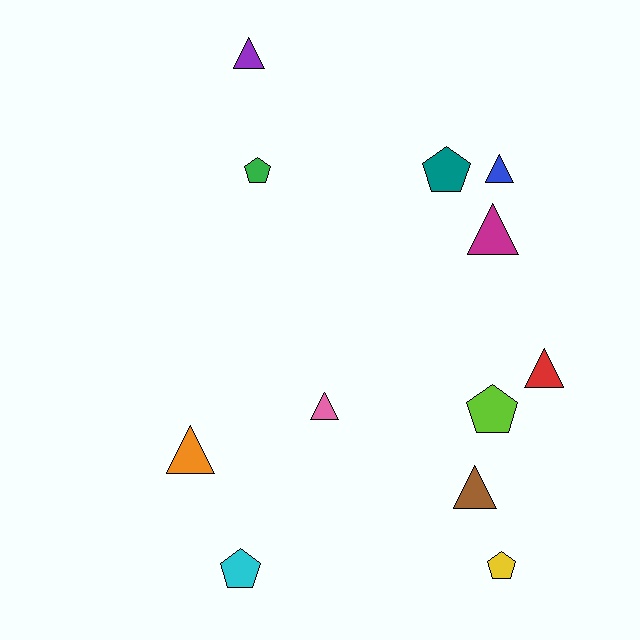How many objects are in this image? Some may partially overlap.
There are 12 objects.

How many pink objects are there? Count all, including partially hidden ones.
There is 1 pink object.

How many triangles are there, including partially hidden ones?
There are 7 triangles.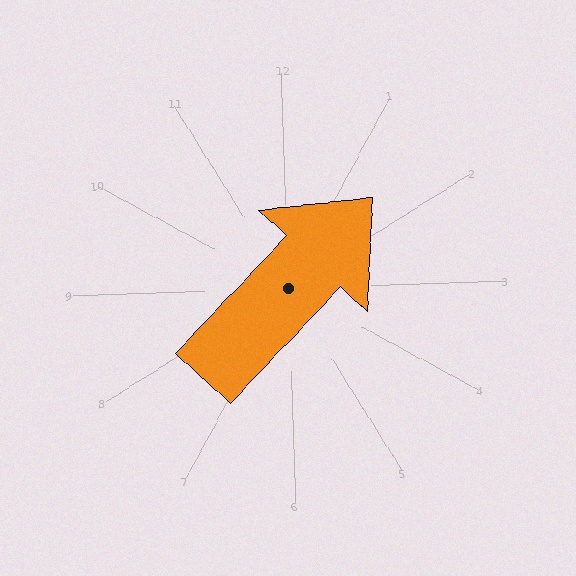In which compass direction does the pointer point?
Northeast.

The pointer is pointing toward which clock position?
Roughly 2 o'clock.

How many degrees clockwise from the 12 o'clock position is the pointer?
Approximately 45 degrees.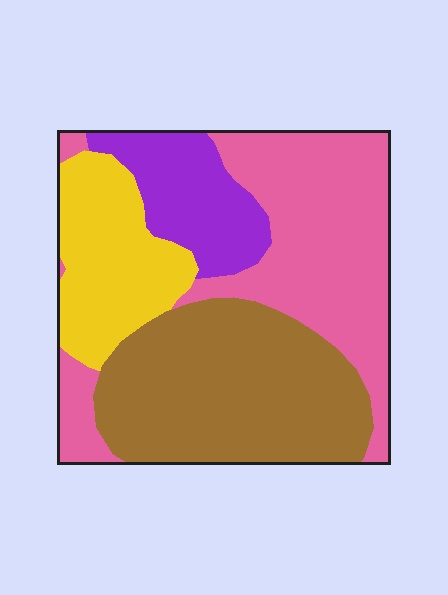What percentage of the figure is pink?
Pink takes up between a quarter and a half of the figure.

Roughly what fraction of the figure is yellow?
Yellow covers 18% of the figure.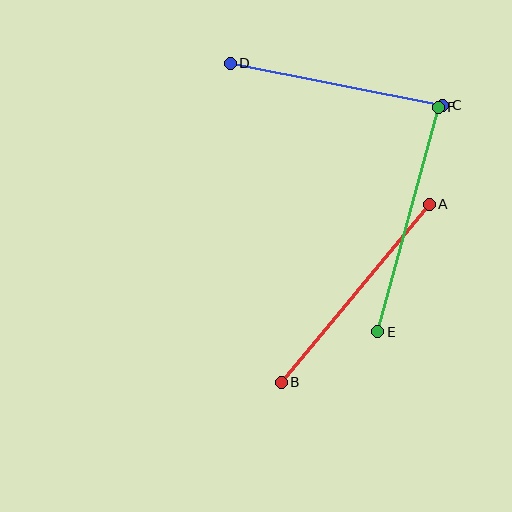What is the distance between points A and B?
The distance is approximately 232 pixels.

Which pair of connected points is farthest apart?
Points E and F are farthest apart.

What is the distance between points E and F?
The distance is approximately 232 pixels.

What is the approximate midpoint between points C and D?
The midpoint is at approximately (337, 84) pixels.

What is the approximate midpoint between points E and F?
The midpoint is at approximately (408, 220) pixels.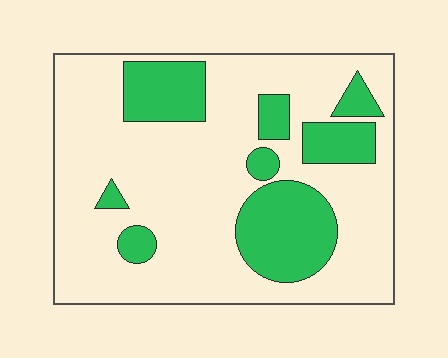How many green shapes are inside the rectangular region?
8.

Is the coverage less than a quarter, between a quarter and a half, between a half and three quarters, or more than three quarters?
Between a quarter and a half.